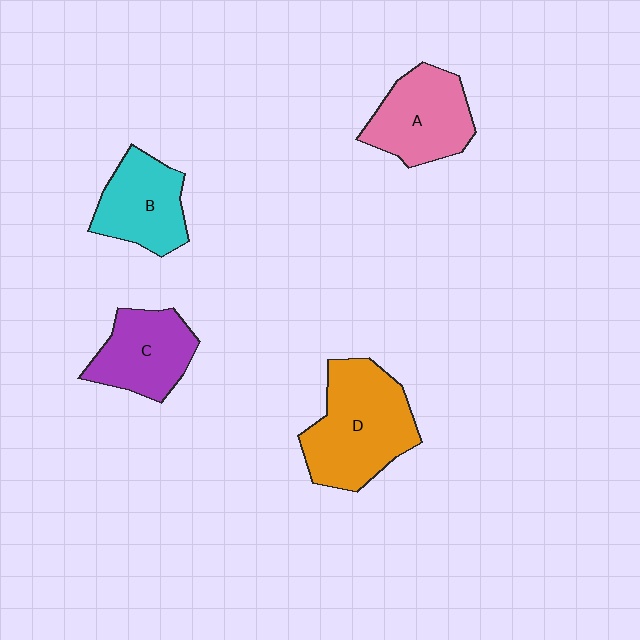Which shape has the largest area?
Shape D (orange).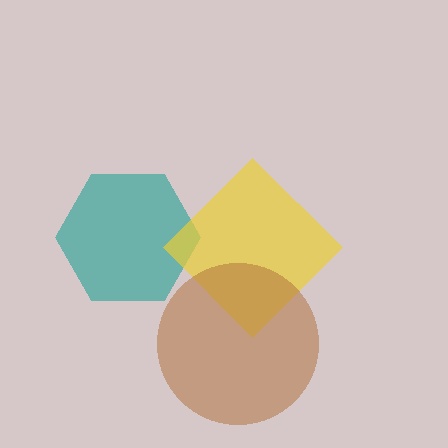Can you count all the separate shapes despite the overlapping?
Yes, there are 3 separate shapes.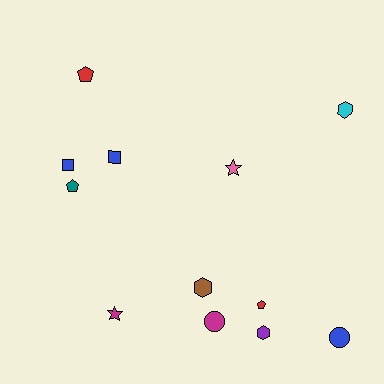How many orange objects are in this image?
There are no orange objects.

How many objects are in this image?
There are 12 objects.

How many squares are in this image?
There are 2 squares.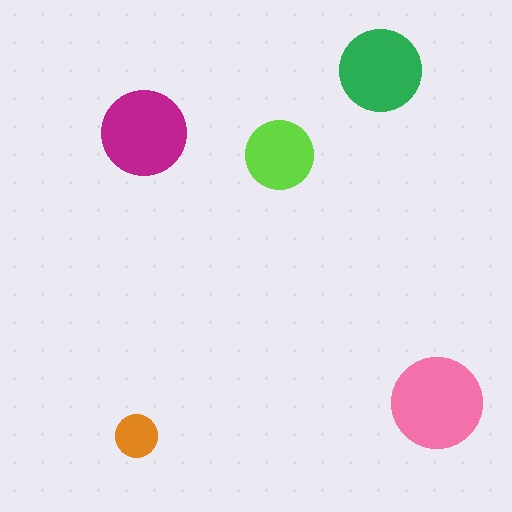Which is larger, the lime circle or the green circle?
The green one.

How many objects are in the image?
There are 5 objects in the image.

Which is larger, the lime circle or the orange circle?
The lime one.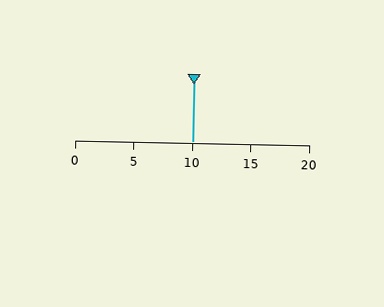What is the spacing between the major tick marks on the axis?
The major ticks are spaced 5 apart.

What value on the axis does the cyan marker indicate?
The marker indicates approximately 10.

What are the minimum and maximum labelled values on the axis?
The axis runs from 0 to 20.